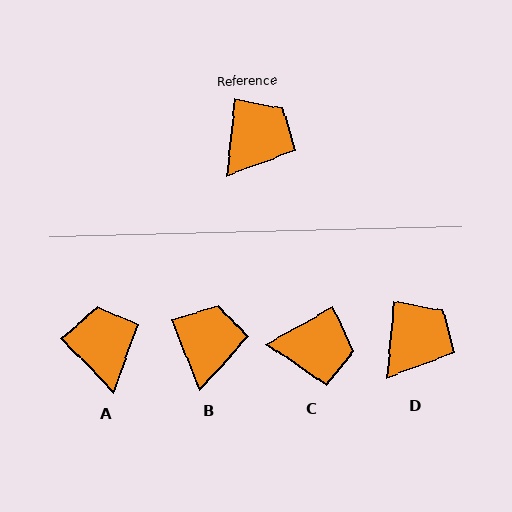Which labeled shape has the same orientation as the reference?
D.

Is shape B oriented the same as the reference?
No, it is off by about 27 degrees.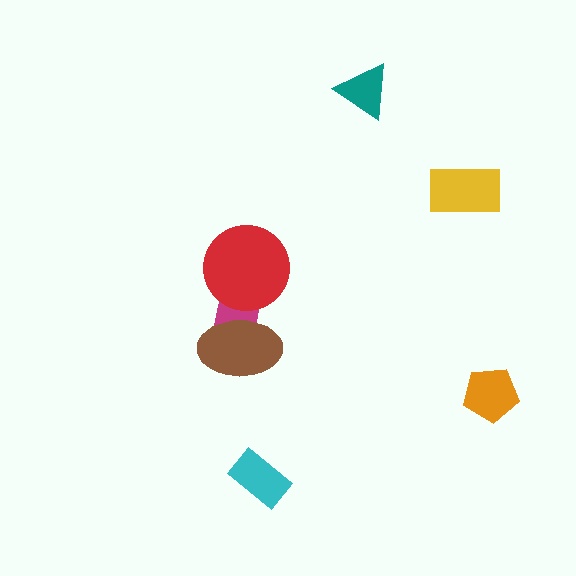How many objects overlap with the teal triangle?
0 objects overlap with the teal triangle.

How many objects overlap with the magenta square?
2 objects overlap with the magenta square.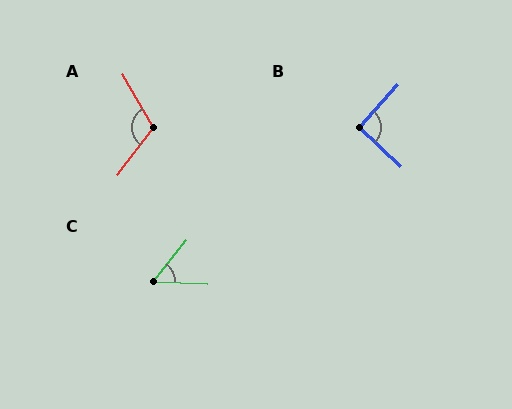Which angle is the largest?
A, at approximately 112 degrees.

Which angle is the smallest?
C, at approximately 54 degrees.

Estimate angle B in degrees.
Approximately 91 degrees.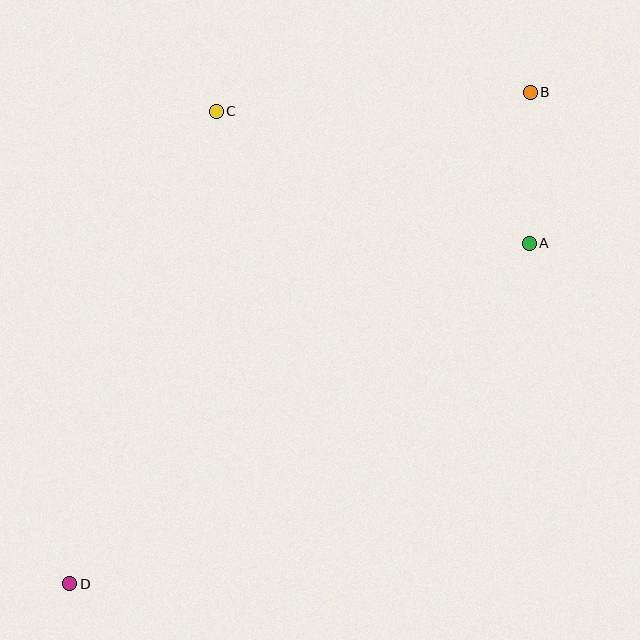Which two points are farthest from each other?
Points B and D are farthest from each other.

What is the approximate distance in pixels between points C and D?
The distance between C and D is approximately 495 pixels.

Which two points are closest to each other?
Points A and B are closest to each other.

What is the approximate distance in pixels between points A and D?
The distance between A and D is approximately 572 pixels.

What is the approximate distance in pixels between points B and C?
The distance between B and C is approximately 314 pixels.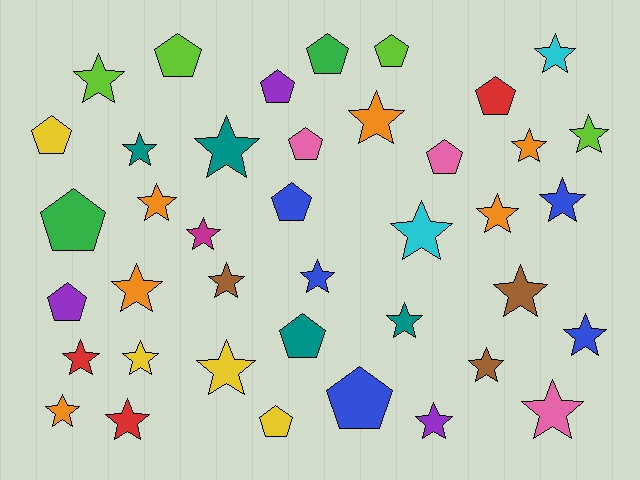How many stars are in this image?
There are 26 stars.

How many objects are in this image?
There are 40 objects.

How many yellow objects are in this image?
There are 4 yellow objects.